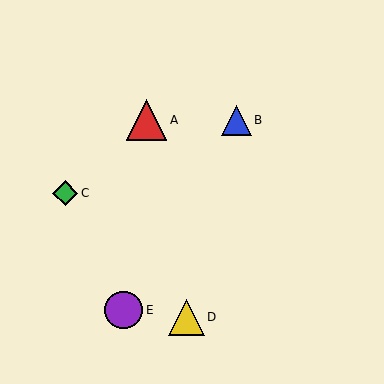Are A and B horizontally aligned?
Yes, both are at y≈120.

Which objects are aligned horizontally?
Objects A, B are aligned horizontally.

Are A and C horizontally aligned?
No, A is at y≈120 and C is at y≈193.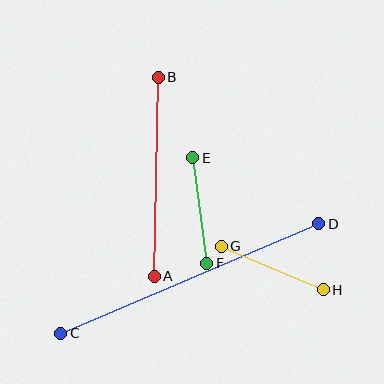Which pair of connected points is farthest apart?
Points C and D are farthest apart.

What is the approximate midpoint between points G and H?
The midpoint is at approximately (272, 268) pixels.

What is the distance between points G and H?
The distance is approximately 111 pixels.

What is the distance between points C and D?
The distance is approximately 280 pixels.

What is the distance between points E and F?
The distance is approximately 107 pixels.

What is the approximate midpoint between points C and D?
The midpoint is at approximately (190, 279) pixels.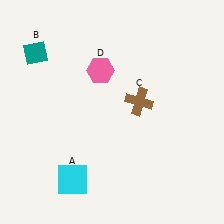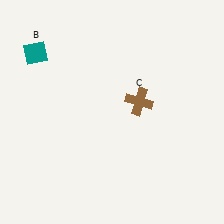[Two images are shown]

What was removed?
The cyan square (A), the pink hexagon (D) were removed in Image 2.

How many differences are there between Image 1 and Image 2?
There are 2 differences between the two images.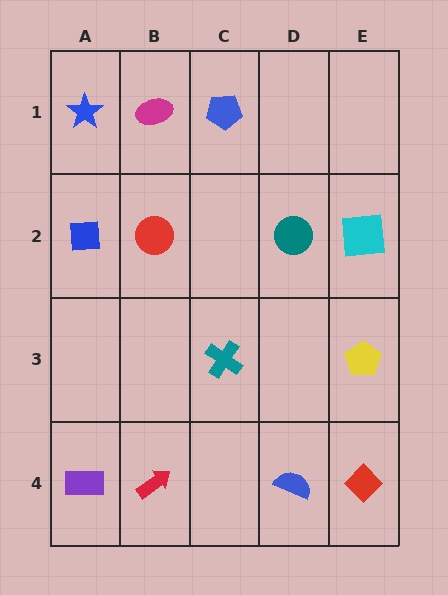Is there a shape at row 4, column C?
No, that cell is empty.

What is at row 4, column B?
A red arrow.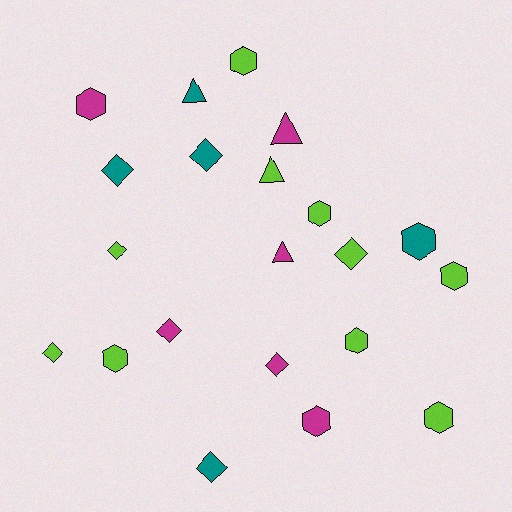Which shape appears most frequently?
Hexagon, with 9 objects.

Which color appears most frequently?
Lime, with 10 objects.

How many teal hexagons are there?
There is 1 teal hexagon.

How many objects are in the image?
There are 21 objects.